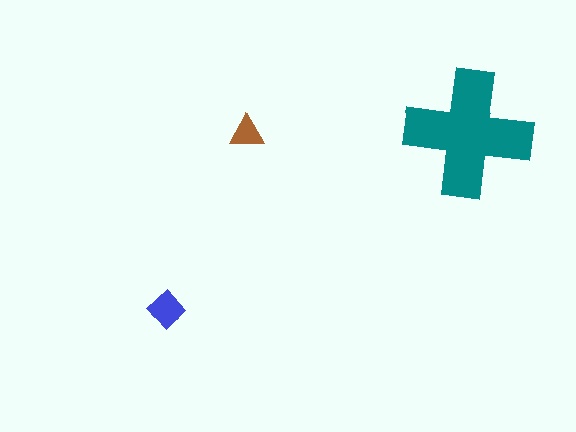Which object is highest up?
The brown triangle is topmost.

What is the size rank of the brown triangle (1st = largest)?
3rd.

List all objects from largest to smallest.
The teal cross, the blue diamond, the brown triangle.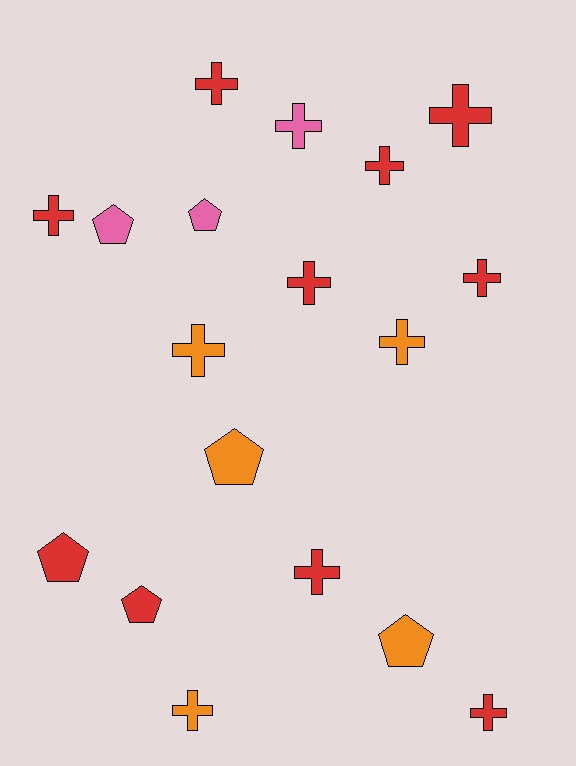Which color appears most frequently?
Red, with 10 objects.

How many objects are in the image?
There are 18 objects.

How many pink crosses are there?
There is 1 pink cross.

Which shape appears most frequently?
Cross, with 12 objects.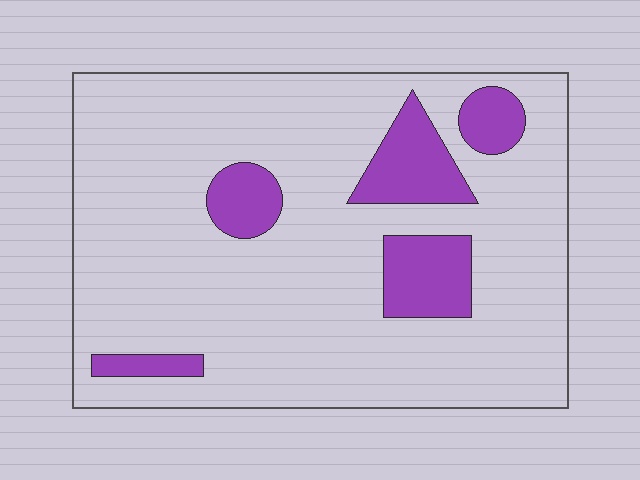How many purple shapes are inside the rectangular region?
5.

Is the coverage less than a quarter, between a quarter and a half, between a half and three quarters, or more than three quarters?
Less than a quarter.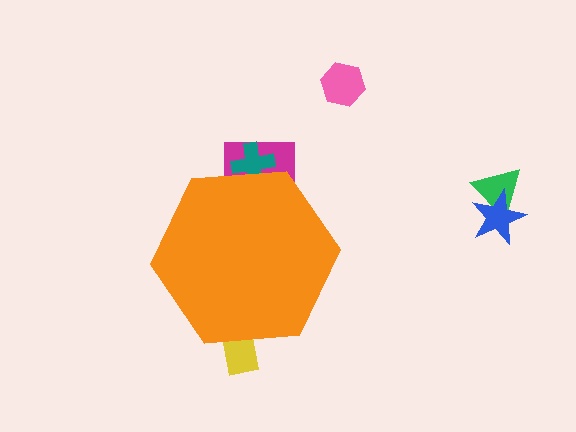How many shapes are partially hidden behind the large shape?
3 shapes are partially hidden.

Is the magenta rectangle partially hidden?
Yes, the magenta rectangle is partially hidden behind the orange hexagon.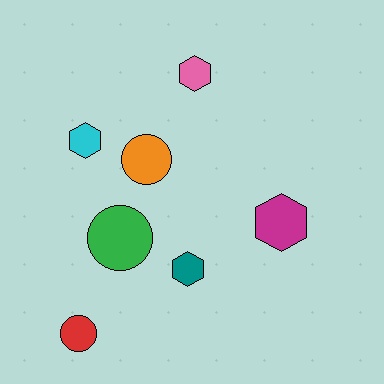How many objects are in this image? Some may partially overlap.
There are 7 objects.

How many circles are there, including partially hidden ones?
There are 3 circles.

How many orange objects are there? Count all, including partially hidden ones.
There is 1 orange object.